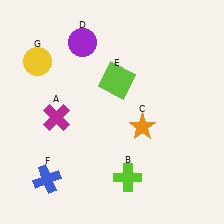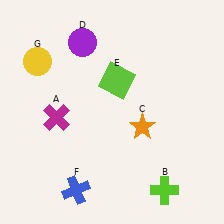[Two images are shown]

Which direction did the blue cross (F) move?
The blue cross (F) moved right.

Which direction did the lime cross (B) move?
The lime cross (B) moved right.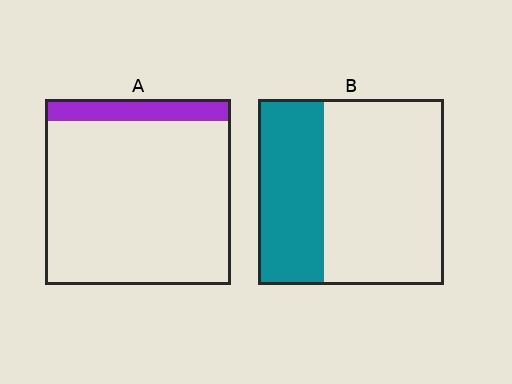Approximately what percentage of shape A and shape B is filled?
A is approximately 10% and B is approximately 35%.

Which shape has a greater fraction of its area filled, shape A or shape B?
Shape B.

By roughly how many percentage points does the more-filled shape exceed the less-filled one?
By roughly 25 percentage points (B over A).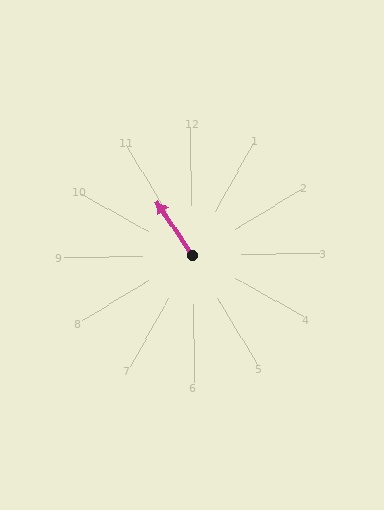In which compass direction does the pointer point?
Northwest.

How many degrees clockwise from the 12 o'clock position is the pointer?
Approximately 328 degrees.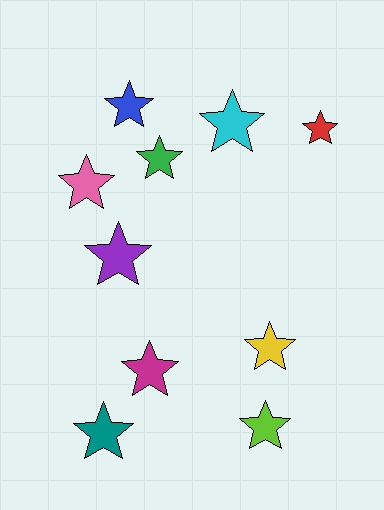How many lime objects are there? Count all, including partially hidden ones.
There is 1 lime object.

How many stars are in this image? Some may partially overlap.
There are 10 stars.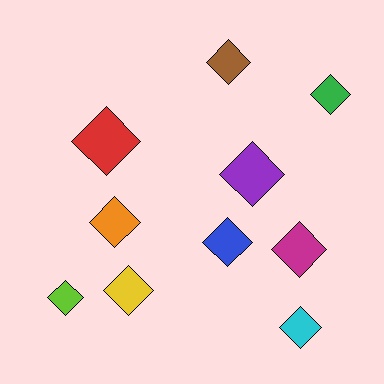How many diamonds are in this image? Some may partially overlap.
There are 10 diamonds.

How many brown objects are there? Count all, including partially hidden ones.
There is 1 brown object.